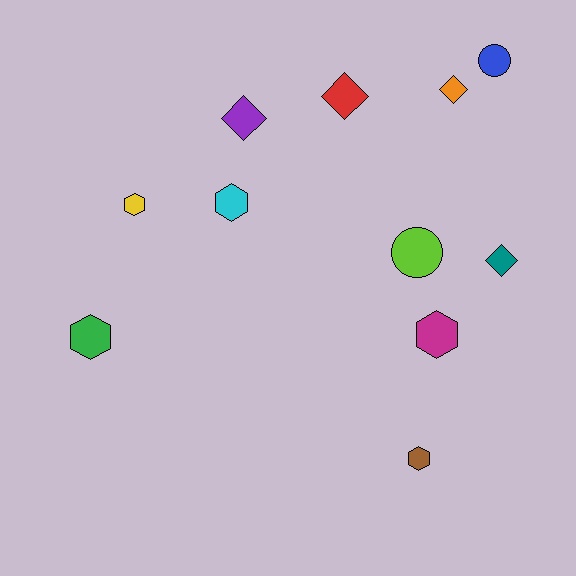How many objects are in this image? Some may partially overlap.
There are 11 objects.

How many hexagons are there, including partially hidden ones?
There are 5 hexagons.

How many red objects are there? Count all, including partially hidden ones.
There is 1 red object.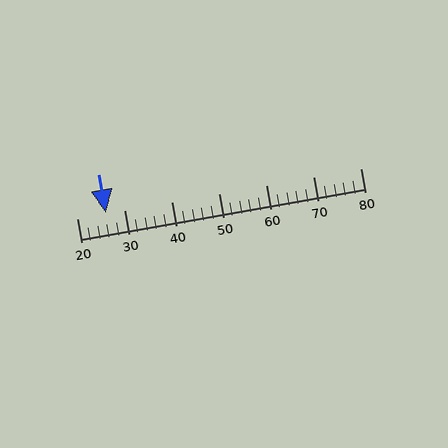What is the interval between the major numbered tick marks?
The major tick marks are spaced 10 units apart.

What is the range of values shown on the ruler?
The ruler shows values from 20 to 80.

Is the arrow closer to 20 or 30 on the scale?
The arrow is closer to 30.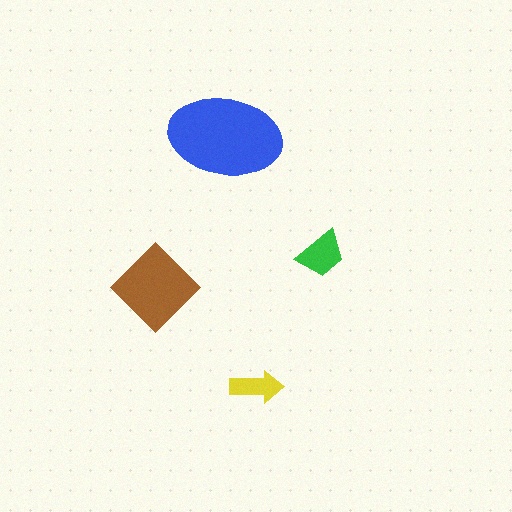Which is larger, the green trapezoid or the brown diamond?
The brown diamond.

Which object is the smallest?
The yellow arrow.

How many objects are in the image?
There are 4 objects in the image.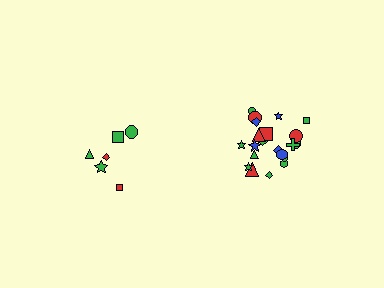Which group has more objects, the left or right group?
The right group.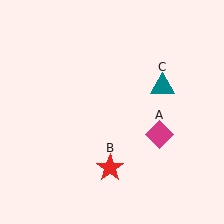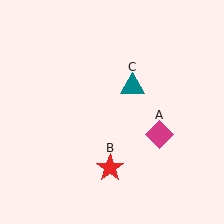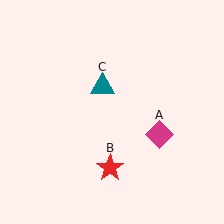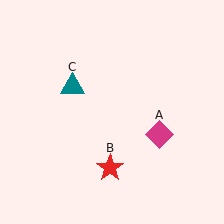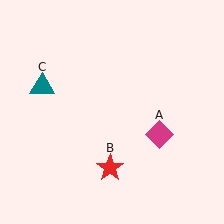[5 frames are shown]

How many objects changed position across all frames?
1 object changed position: teal triangle (object C).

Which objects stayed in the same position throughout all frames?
Magenta diamond (object A) and red star (object B) remained stationary.